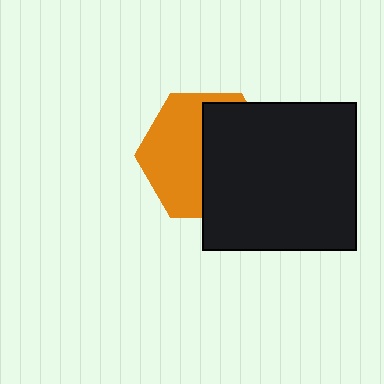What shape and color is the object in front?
The object in front is a black rectangle.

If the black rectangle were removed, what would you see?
You would see the complete orange hexagon.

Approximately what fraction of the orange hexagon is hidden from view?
Roughly 52% of the orange hexagon is hidden behind the black rectangle.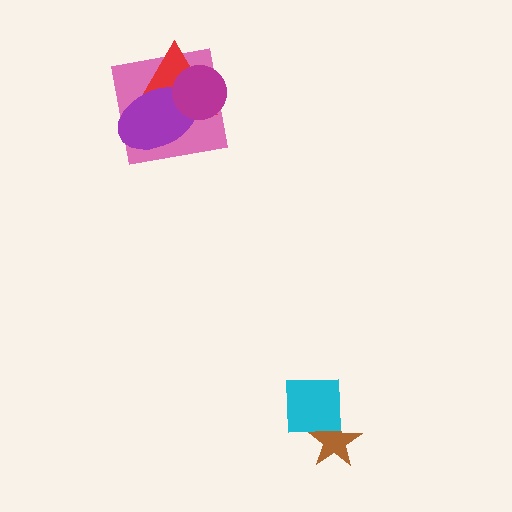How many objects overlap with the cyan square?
1 object overlaps with the cyan square.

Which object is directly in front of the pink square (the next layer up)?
The red triangle is directly in front of the pink square.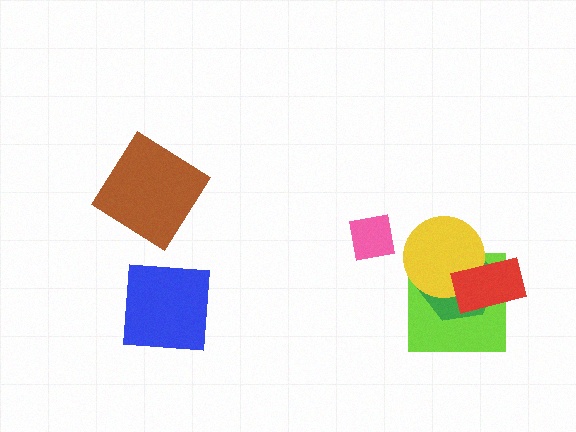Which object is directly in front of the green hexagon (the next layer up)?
The yellow circle is directly in front of the green hexagon.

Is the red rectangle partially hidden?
No, no other shape covers it.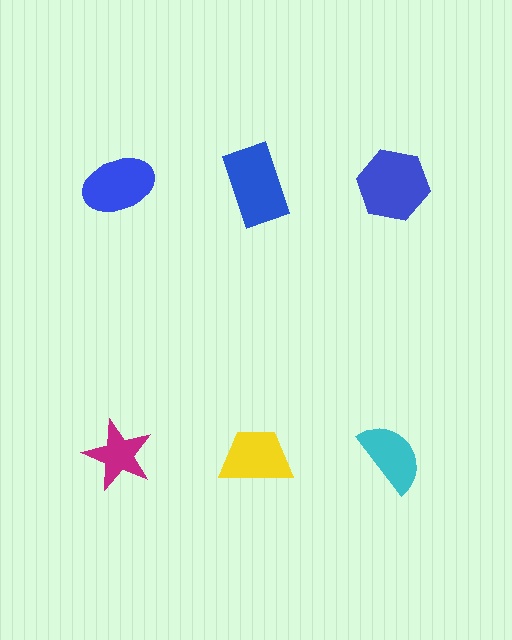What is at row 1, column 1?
A blue ellipse.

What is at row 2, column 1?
A magenta star.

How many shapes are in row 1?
3 shapes.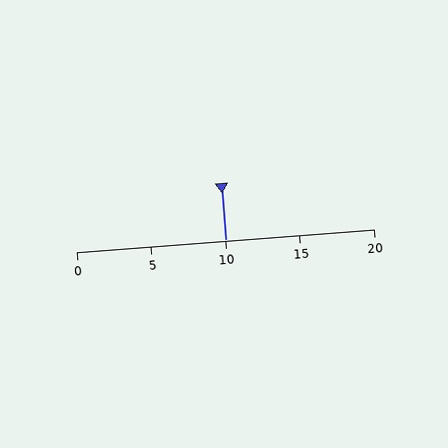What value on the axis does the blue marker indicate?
The marker indicates approximately 10.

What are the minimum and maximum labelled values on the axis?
The axis runs from 0 to 20.